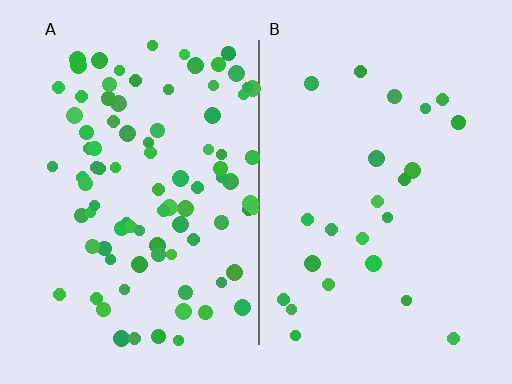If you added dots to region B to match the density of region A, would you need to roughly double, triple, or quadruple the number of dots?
Approximately quadruple.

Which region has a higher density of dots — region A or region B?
A (the left).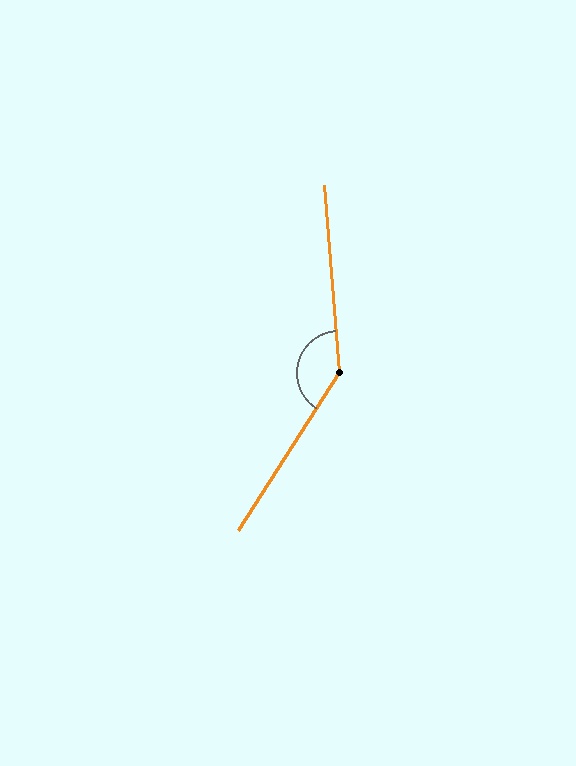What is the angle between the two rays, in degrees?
Approximately 143 degrees.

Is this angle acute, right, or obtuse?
It is obtuse.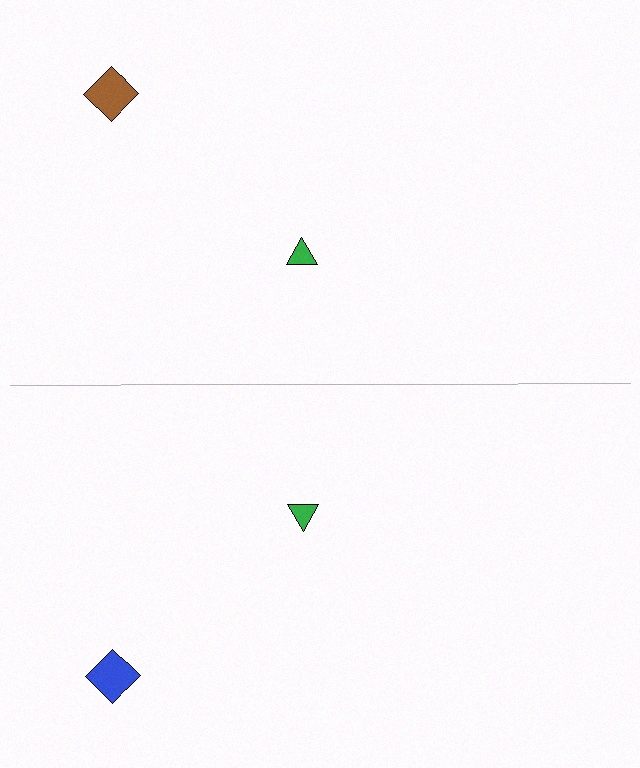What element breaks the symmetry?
The blue diamond on the bottom side breaks the symmetry — its mirror counterpart is brown.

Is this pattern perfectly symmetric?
No, the pattern is not perfectly symmetric. The blue diamond on the bottom side breaks the symmetry — its mirror counterpart is brown.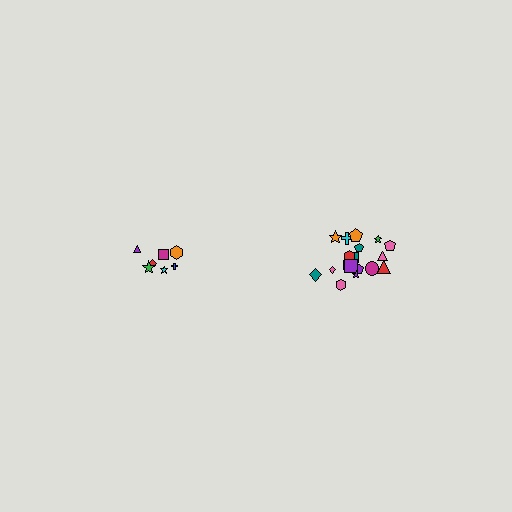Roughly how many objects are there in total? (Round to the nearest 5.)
Roughly 25 objects in total.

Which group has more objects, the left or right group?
The right group.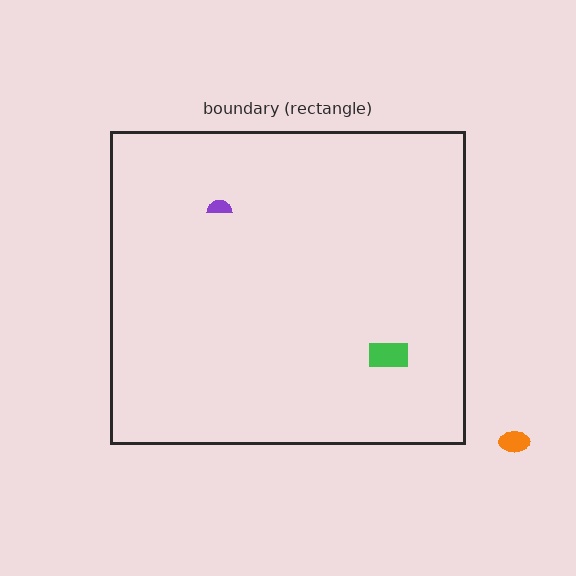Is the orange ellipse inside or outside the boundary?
Outside.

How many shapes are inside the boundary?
2 inside, 1 outside.